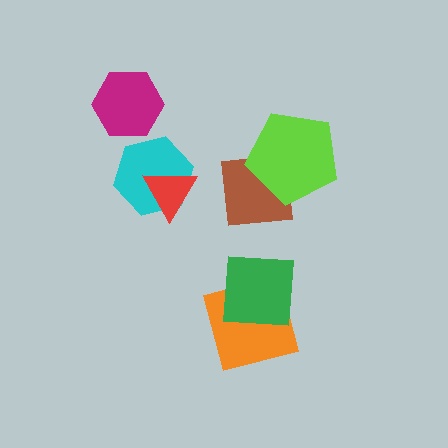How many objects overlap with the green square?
1 object overlaps with the green square.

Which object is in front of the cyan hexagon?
The red triangle is in front of the cyan hexagon.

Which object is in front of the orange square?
The green square is in front of the orange square.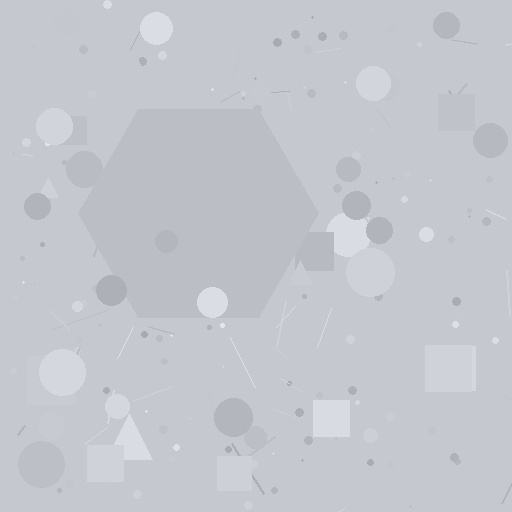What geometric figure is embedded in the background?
A hexagon is embedded in the background.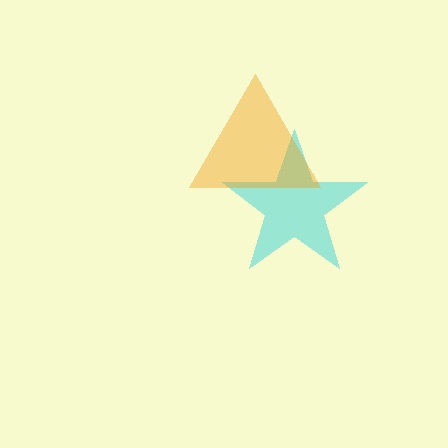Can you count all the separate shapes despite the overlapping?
Yes, there are 2 separate shapes.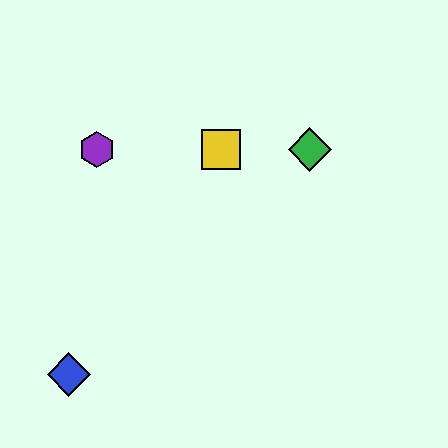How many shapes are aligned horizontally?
4 shapes (the red diamond, the green diamond, the yellow square, the purple hexagon) are aligned horizontally.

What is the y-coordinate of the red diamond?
The red diamond is at y≈150.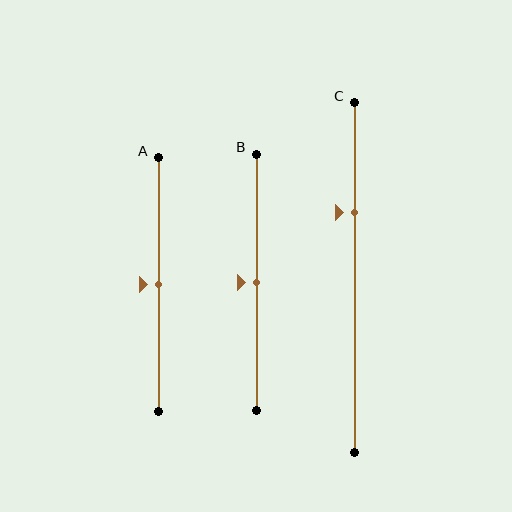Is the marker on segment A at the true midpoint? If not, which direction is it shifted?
Yes, the marker on segment A is at the true midpoint.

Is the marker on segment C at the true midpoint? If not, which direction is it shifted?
No, the marker on segment C is shifted upward by about 18% of the segment length.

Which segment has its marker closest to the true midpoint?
Segment A has its marker closest to the true midpoint.